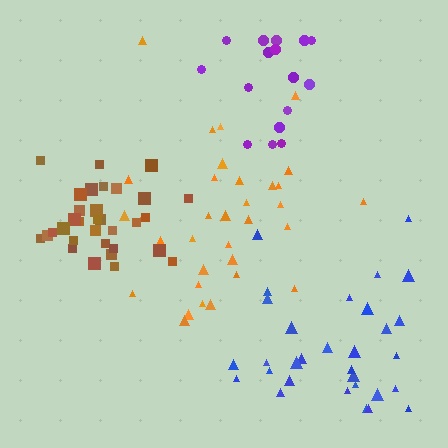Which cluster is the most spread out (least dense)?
Purple.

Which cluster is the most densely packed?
Brown.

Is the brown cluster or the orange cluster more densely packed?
Brown.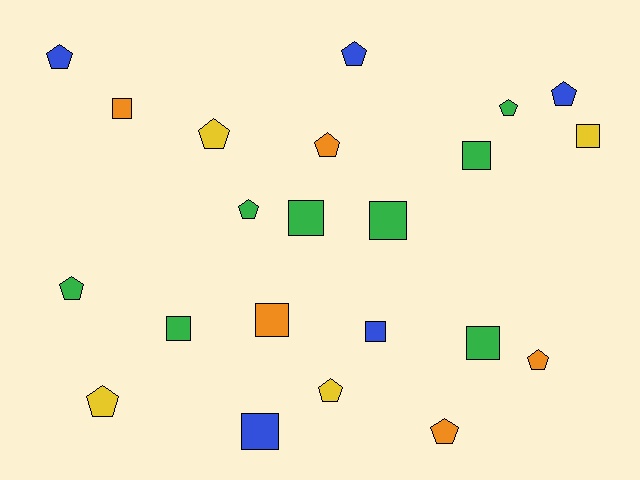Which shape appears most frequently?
Pentagon, with 12 objects.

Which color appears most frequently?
Green, with 8 objects.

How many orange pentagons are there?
There are 3 orange pentagons.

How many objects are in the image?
There are 22 objects.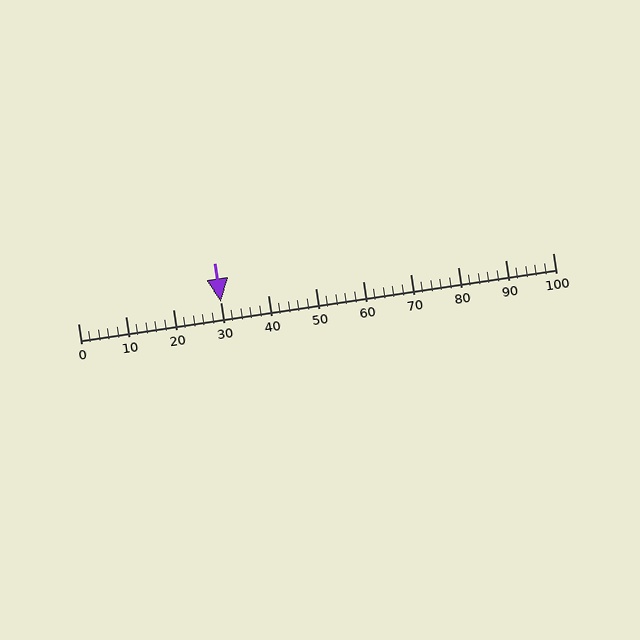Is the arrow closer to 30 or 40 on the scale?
The arrow is closer to 30.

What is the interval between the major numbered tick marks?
The major tick marks are spaced 10 units apart.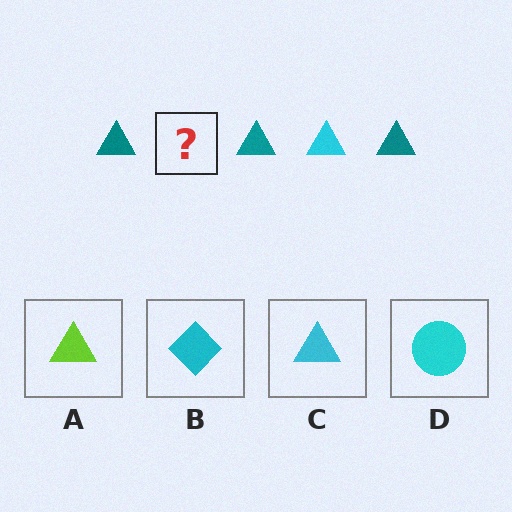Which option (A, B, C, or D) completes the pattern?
C.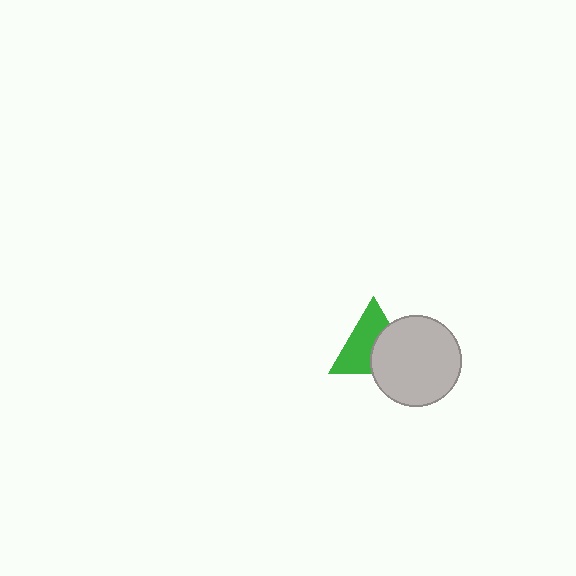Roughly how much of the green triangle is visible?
About half of it is visible (roughly 58%).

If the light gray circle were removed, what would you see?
You would see the complete green triangle.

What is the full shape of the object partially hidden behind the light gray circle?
The partially hidden object is a green triangle.